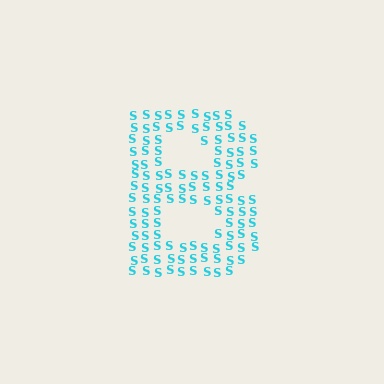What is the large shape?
The large shape is the letter B.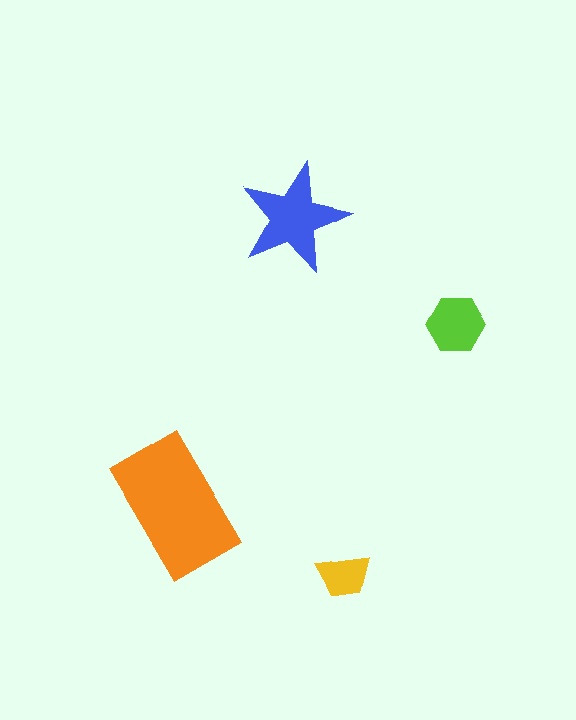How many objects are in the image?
There are 4 objects in the image.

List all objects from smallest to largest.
The yellow trapezoid, the lime hexagon, the blue star, the orange rectangle.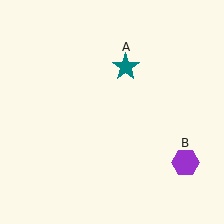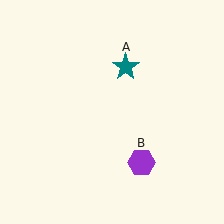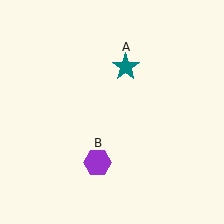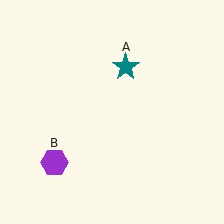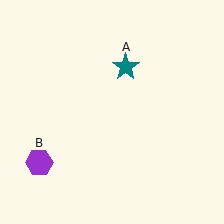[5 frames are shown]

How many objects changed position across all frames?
1 object changed position: purple hexagon (object B).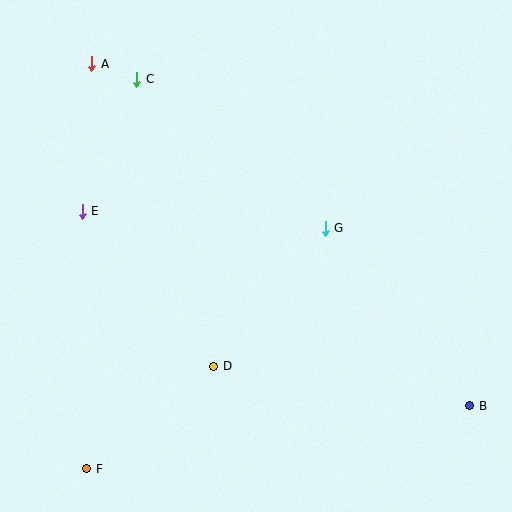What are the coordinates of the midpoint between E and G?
The midpoint between E and G is at (204, 220).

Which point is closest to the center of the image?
Point G at (325, 228) is closest to the center.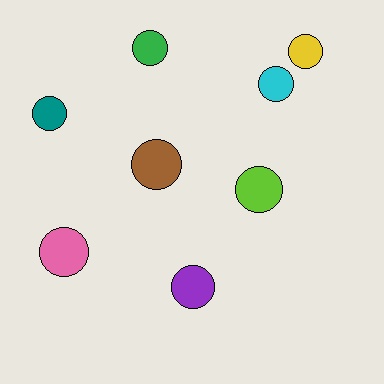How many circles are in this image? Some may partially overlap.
There are 8 circles.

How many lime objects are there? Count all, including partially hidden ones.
There is 1 lime object.